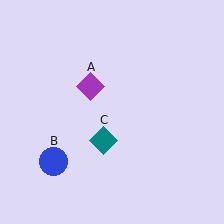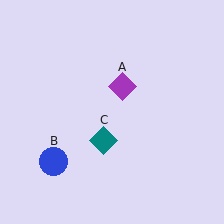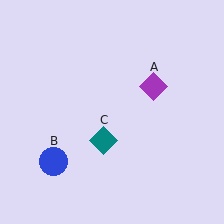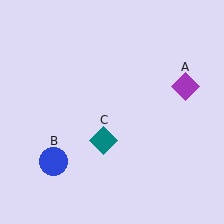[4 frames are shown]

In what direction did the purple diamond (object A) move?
The purple diamond (object A) moved right.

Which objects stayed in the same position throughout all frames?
Blue circle (object B) and teal diamond (object C) remained stationary.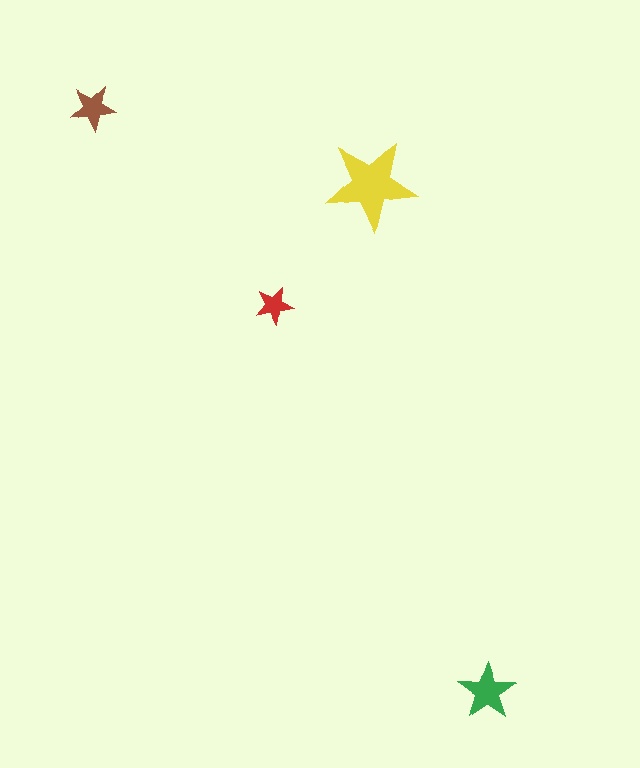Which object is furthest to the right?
The green star is rightmost.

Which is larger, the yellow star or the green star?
The yellow one.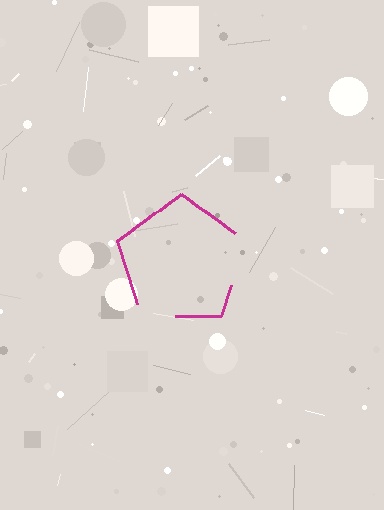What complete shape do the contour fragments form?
The contour fragments form a pentagon.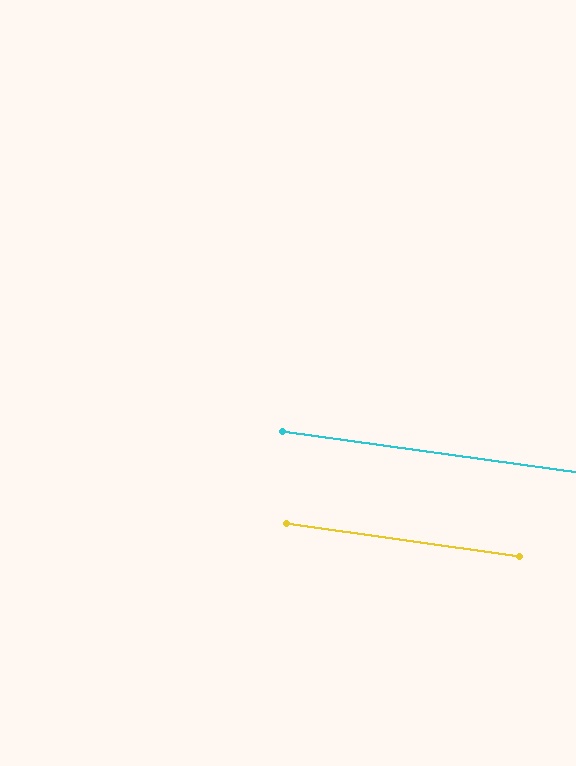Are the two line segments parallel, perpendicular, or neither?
Parallel — their directions differ by only 0.3°.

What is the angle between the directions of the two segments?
Approximately 0 degrees.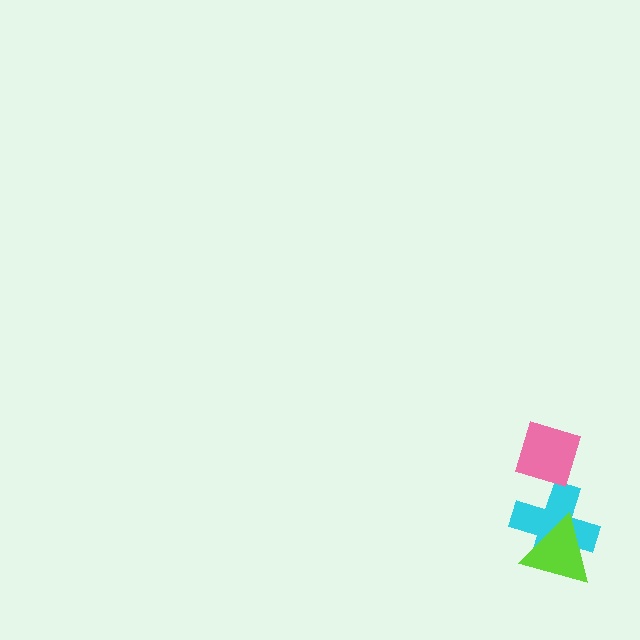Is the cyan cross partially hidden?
Yes, it is partially covered by another shape.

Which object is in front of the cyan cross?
The lime triangle is in front of the cyan cross.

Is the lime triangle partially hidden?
No, no other shape covers it.